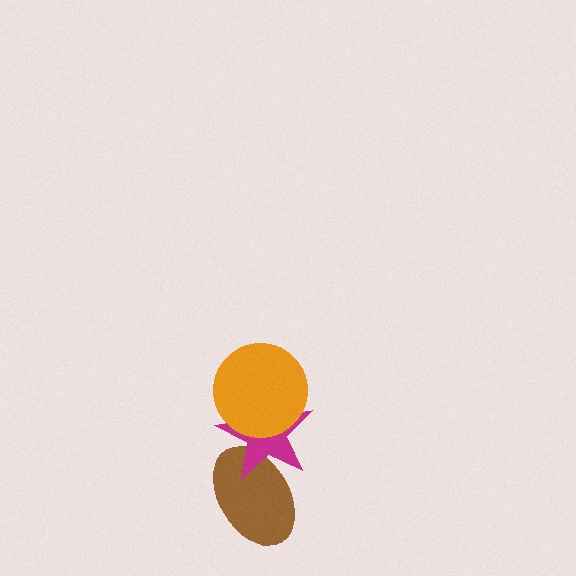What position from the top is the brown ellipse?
The brown ellipse is 3rd from the top.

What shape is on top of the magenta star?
The orange circle is on top of the magenta star.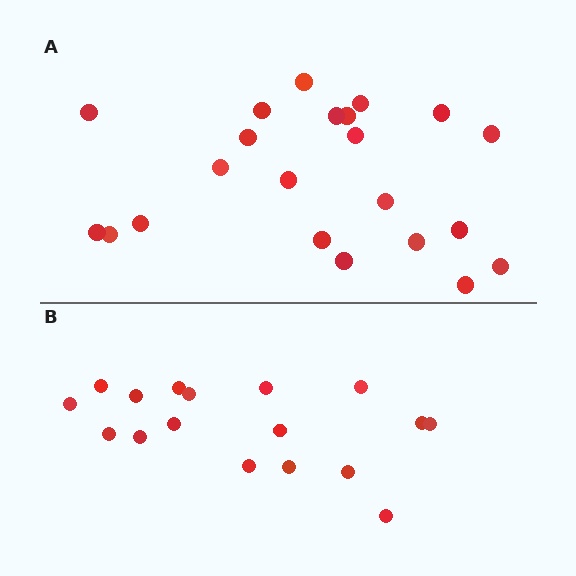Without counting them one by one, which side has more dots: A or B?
Region A (the top region) has more dots.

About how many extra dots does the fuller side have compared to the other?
Region A has about 5 more dots than region B.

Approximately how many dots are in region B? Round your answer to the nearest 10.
About 20 dots. (The exact count is 17, which rounds to 20.)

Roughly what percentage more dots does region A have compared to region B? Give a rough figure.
About 30% more.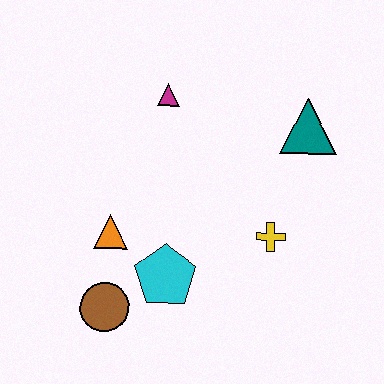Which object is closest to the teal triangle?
The yellow cross is closest to the teal triangle.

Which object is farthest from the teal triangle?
The brown circle is farthest from the teal triangle.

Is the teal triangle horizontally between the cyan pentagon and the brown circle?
No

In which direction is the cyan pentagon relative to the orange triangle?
The cyan pentagon is to the right of the orange triangle.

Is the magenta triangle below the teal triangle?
No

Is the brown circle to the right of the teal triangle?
No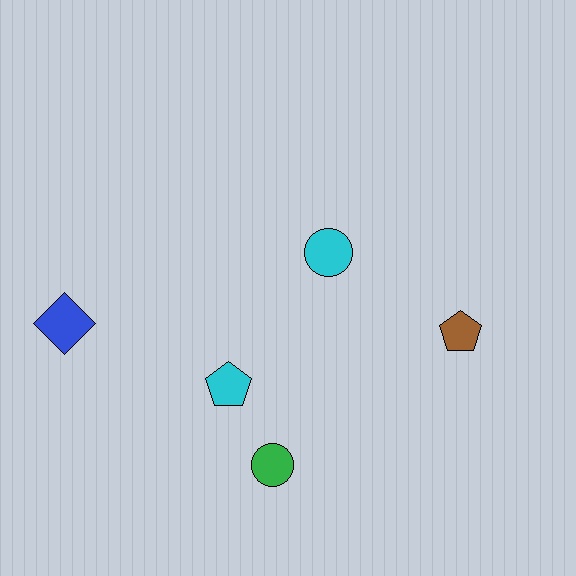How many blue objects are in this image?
There is 1 blue object.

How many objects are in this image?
There are 5 objects.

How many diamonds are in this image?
There is 1 diamond.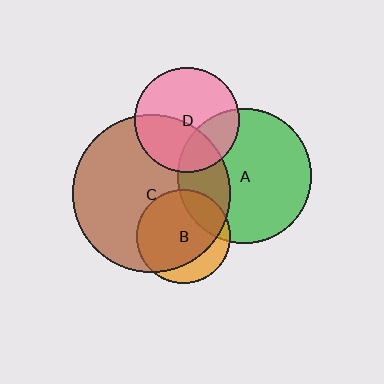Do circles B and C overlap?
Yes.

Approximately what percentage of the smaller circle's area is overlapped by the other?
Approximately 75%.